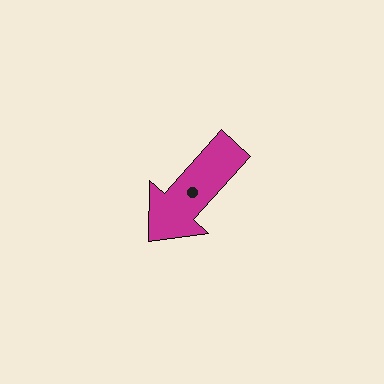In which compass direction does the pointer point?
Southwest.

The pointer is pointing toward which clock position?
Roughly 7 o'clock.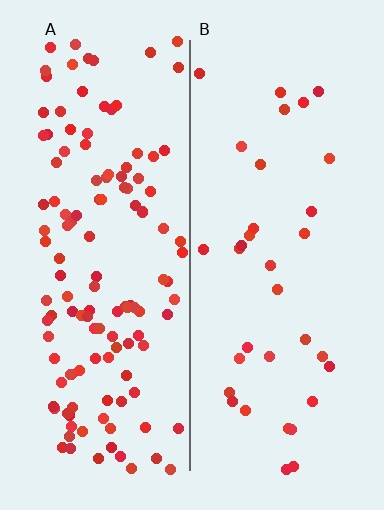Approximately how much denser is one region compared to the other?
Approximately 3.8× — region A over region B.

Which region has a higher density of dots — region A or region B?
A (the left).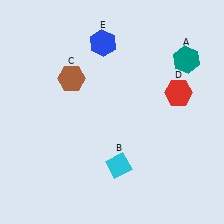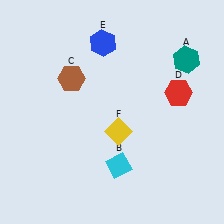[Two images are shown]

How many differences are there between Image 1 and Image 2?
There is 1 difference between the two images.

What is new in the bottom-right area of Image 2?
A yellow diamond (F) was added in the bottom-right area of Image 2.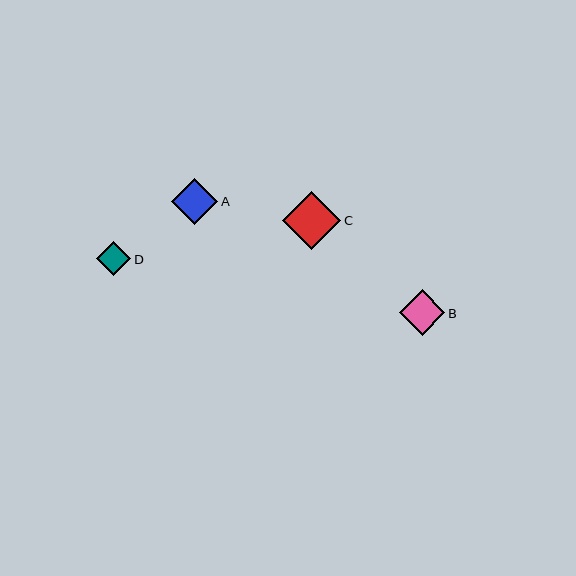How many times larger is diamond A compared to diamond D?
Diamond A is approximately 1.4 times the size of diamond D.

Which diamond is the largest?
Diamond C is the largest with a size of approximately 58 pixels.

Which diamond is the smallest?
Diamond D is the smallest with a size of approximately 34 pixels.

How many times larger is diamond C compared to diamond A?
Diamond C is approximately 1.2 times the size of diamond A.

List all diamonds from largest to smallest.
From largest to smallest: C, A, B, D.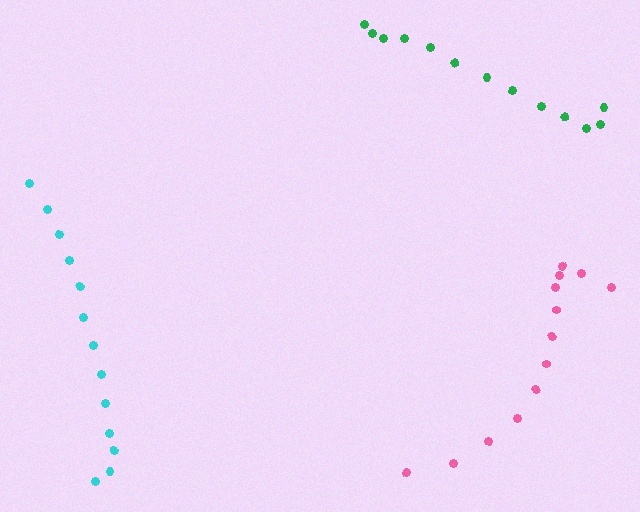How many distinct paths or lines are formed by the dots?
There are 3 distinct paths.